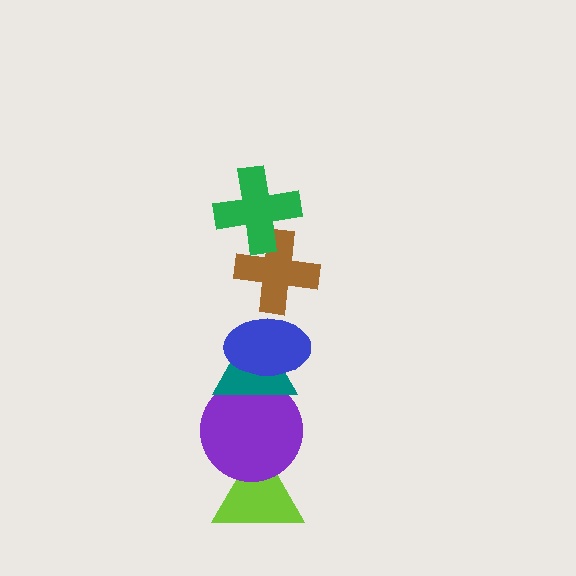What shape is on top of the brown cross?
The green cross is on top of the brown cross.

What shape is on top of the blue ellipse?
The brown cross is on top of the blue ellipse.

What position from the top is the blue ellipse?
The blue ellipse is 3rd from the top.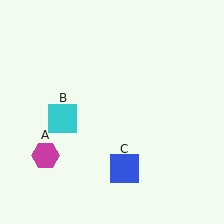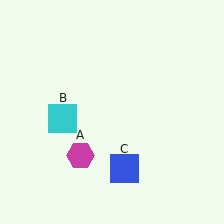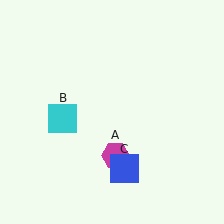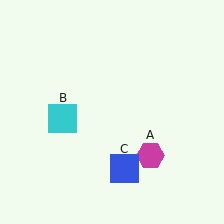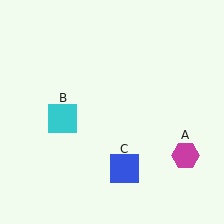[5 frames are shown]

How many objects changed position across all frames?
1 object changed position: magenta hexagon (object A).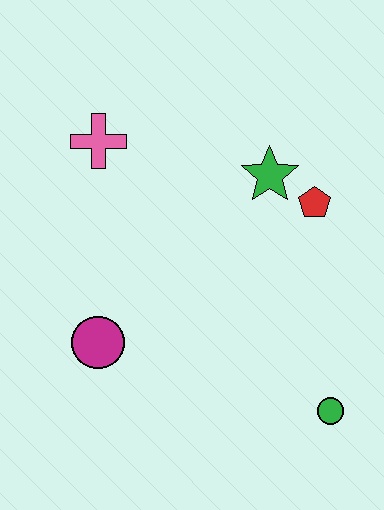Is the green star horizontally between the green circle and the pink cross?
Yes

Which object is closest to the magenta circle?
The pink cross is closest to the magenta circle.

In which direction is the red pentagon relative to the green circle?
The red pentagon is above the green circle.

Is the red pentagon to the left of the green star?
No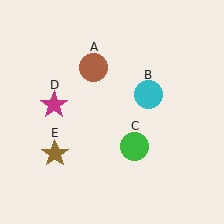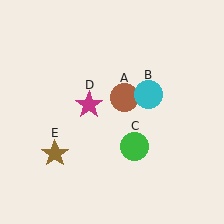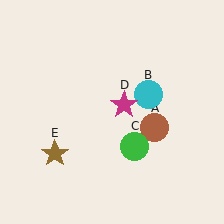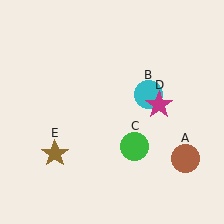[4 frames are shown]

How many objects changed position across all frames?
2 objects changed position: brown circle (object A), magenta star (object D).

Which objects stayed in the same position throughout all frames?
Cyan circle (object B) and green circle (object C) and brown star (object E) remained stationary.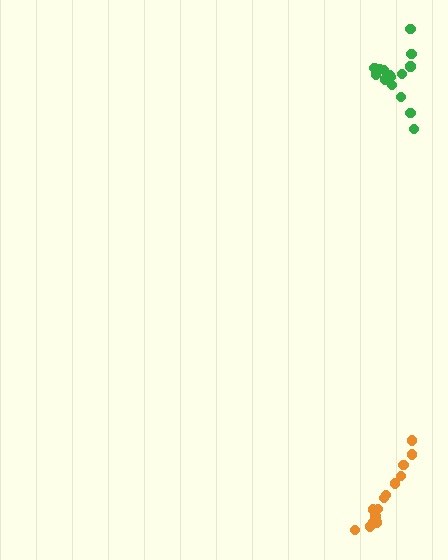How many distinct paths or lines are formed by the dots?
There are 2 distinct paths.